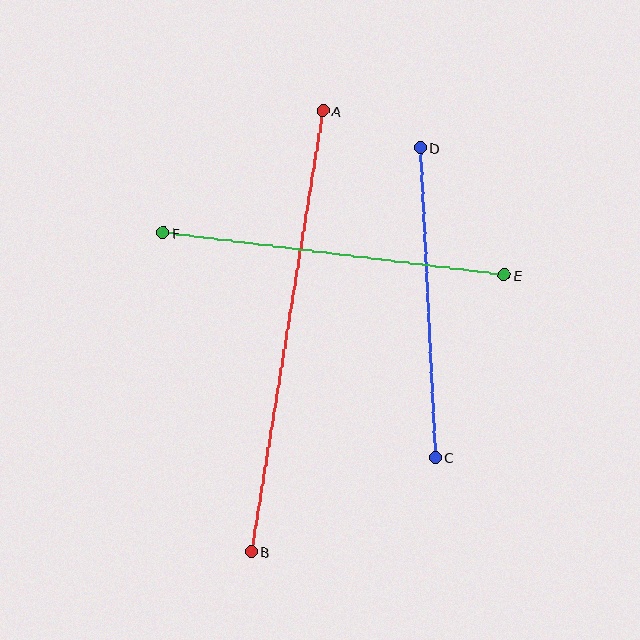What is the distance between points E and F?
The distance is approximately 344 pixels.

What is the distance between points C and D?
The distance is approximately 310 pixels.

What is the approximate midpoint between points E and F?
The midpoint is at approximately (334, 254) pixels.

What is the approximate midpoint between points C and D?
The midpoint is at approximately (428, 302) pixels.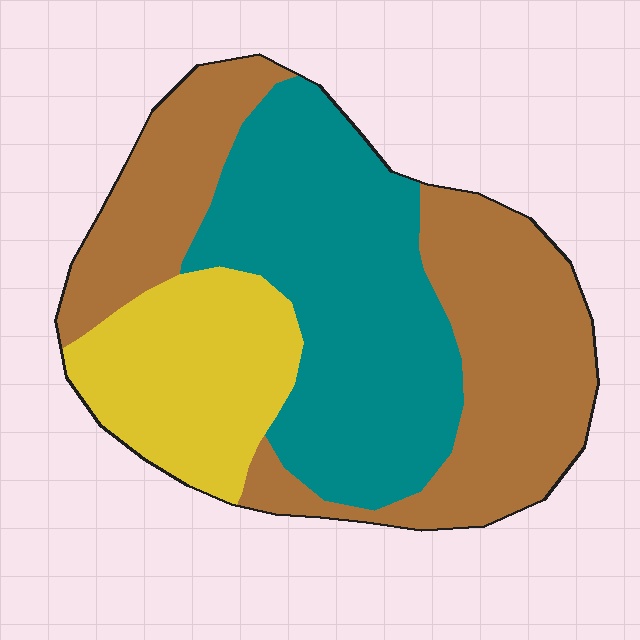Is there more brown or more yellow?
Brown.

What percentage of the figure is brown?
Brown takes up between a quarter and a half of the figure.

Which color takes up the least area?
Yellow, at roughly 20%.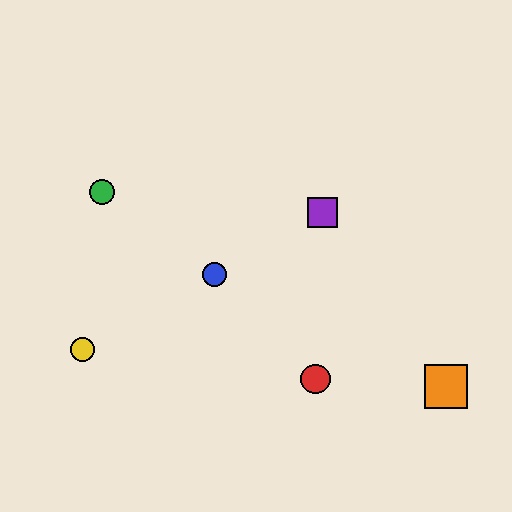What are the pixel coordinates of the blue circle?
The blue circle is at (215, 275).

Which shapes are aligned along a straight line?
The blue circle, the yellow circle, the purple square are aligned along a straight line.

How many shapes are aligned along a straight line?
3 shapes (the blue circle, the yellow circle, the purple square) are aligned along a straight line.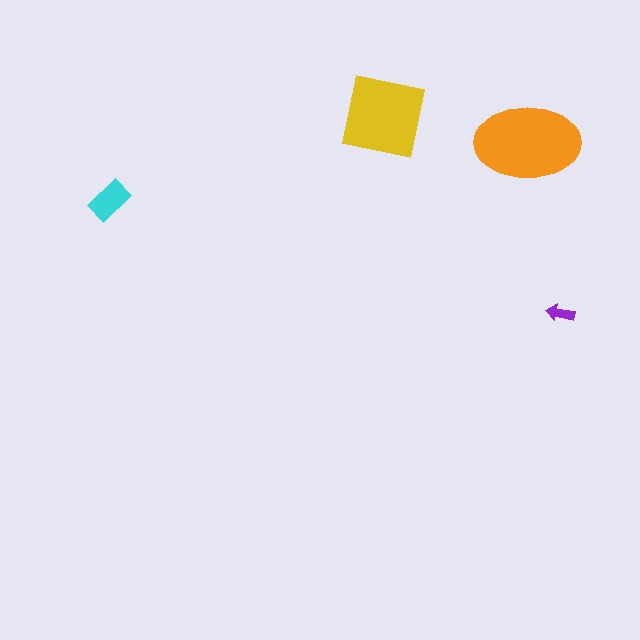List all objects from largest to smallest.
The orange ellipse, the yellow square, the cyan rectangle, the purple arrow.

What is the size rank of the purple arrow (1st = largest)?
4th.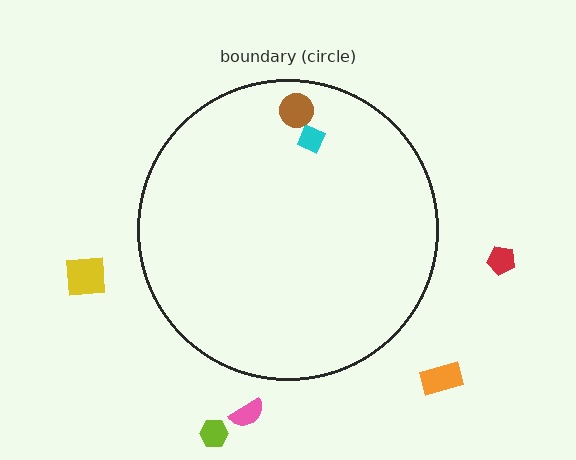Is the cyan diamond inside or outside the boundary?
Inside.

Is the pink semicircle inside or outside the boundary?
Outside.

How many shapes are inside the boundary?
2 inside, 5 outside.